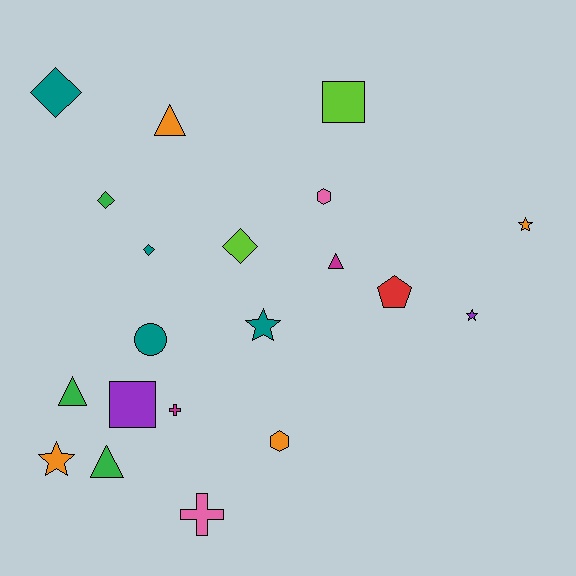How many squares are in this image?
There are 2 squares.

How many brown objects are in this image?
There are no brown objects.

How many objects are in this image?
There are 20 objects.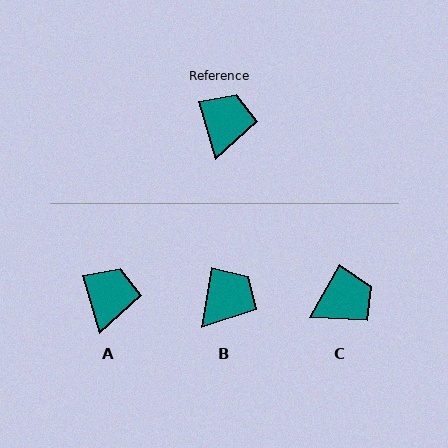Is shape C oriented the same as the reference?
No, it is off by about 45 degrees.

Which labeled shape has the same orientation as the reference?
A.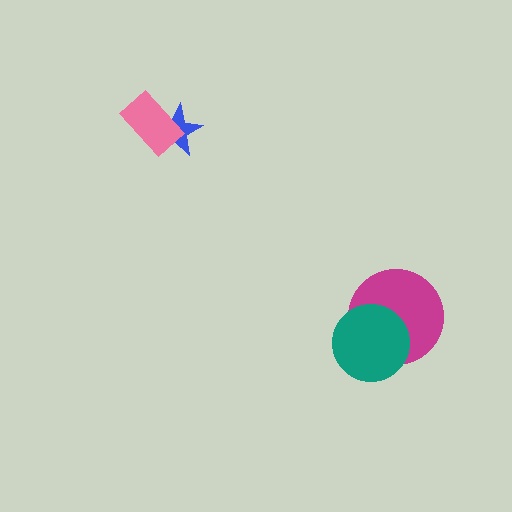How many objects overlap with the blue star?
1 object overlaps with the blue star.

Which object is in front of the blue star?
The pink rectangle is in front of the blue star.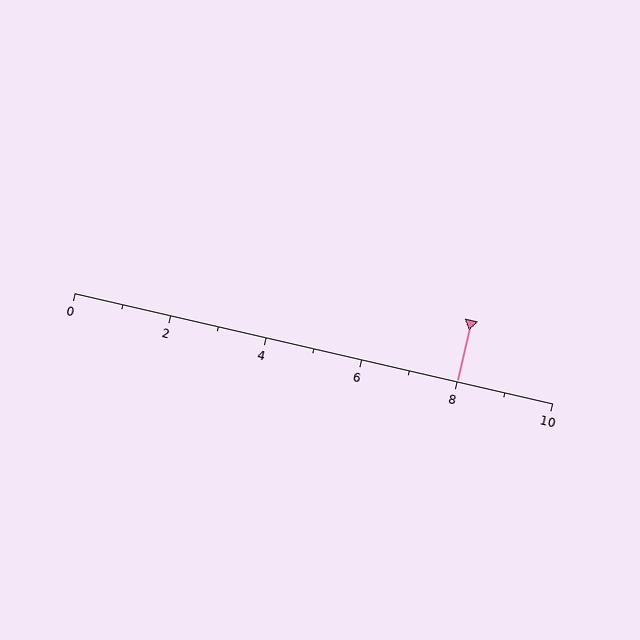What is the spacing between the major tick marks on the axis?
The major ticks are spaced 2 apart.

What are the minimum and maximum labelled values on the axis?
The axis runs from 0 to 10.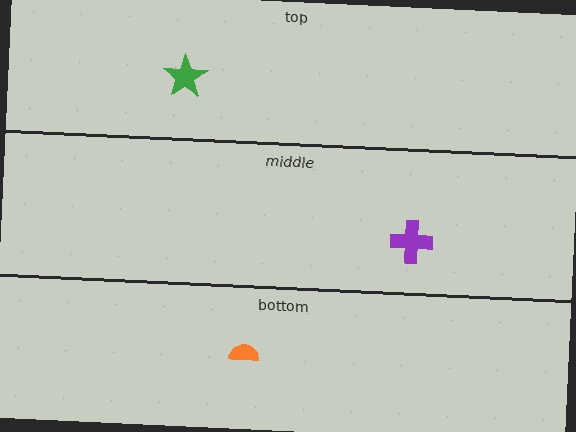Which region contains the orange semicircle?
The bottom region.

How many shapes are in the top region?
1.